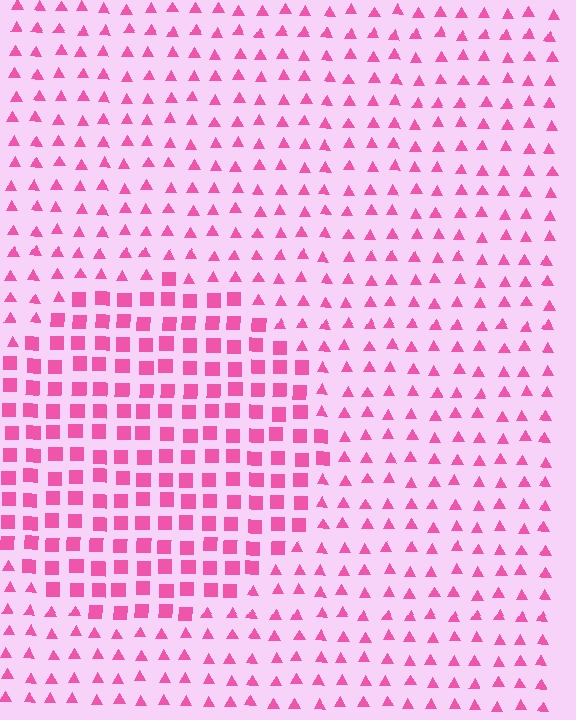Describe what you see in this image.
The image is filled with small pink elements arranged in a uniform grid. A circle-shaped region contains squares, while the surrounding area contains triangles. The boundary is defined purely by the change in element shape.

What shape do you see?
I see a circle.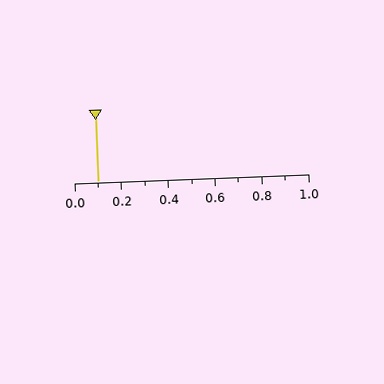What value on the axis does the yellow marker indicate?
The marker indicates approximately 0.1.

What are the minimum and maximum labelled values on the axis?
The axis runs from 0.0 to 1.0.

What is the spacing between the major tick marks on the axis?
The major ticks are spaced 0.2 apart.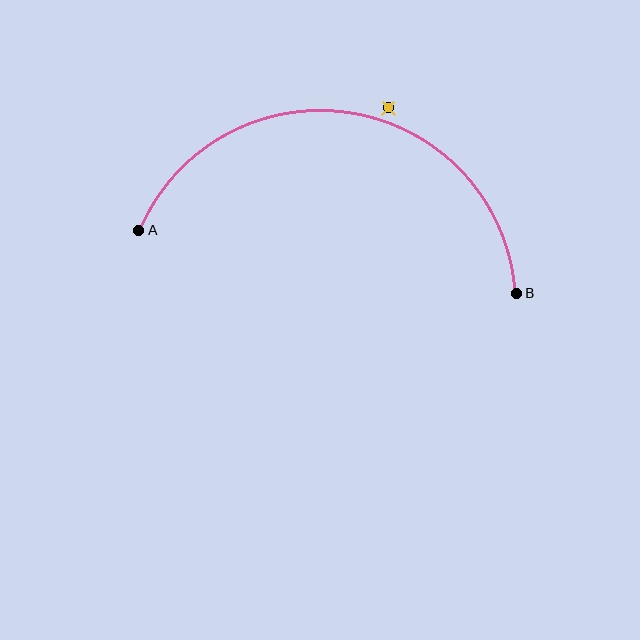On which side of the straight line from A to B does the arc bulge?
The arc bulges above the straight line connecting A and B.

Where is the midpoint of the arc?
The arc midpoint is the point on the curve farthest from the straight line joining A and B. It sits above that line.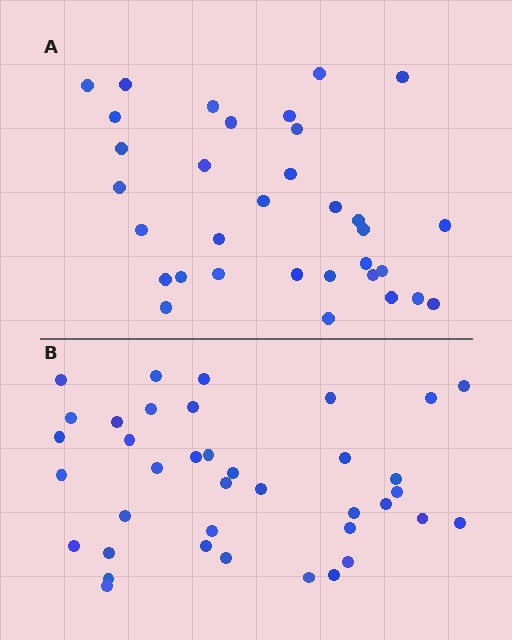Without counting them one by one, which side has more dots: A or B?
Region B (the bottom region) has more dots.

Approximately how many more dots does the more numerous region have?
Region B has about 5 more dots than region A.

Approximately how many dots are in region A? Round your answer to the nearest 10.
About 30 dots. (The exact count is 33, which rounds to 30.)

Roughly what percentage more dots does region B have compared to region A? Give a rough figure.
About 15% more.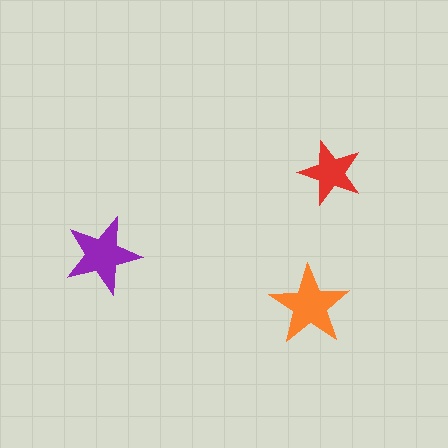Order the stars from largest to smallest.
the orange one, the purple one, the red one.